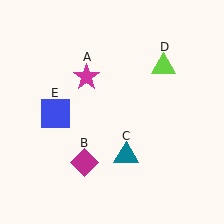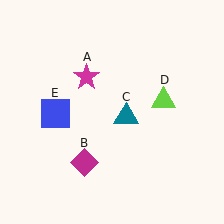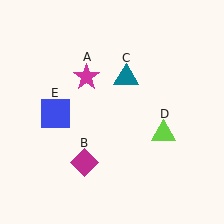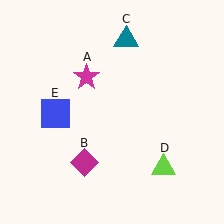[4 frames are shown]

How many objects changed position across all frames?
2 objects changed position: teal triangle (object C), lime triangle (object D).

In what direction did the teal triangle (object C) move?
The teal triangle (object C) moved up.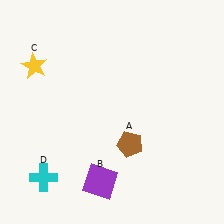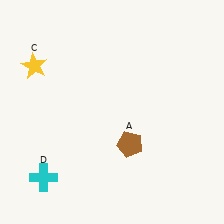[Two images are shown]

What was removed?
The purple square (B) was removed in Image 2.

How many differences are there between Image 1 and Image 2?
There is 1 difference between the two images.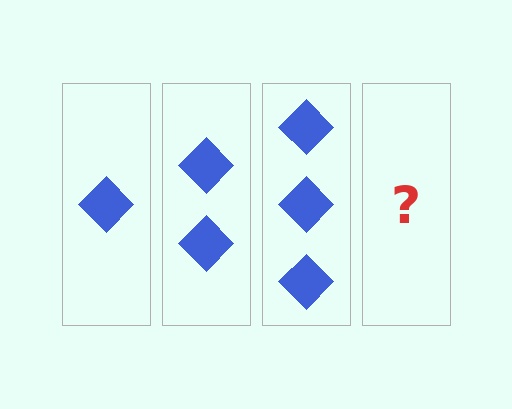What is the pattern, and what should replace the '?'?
The pattern is that each step adds one more diamond. The '?' should be 4 diamonds.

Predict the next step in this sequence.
The next step is 4 diamonds.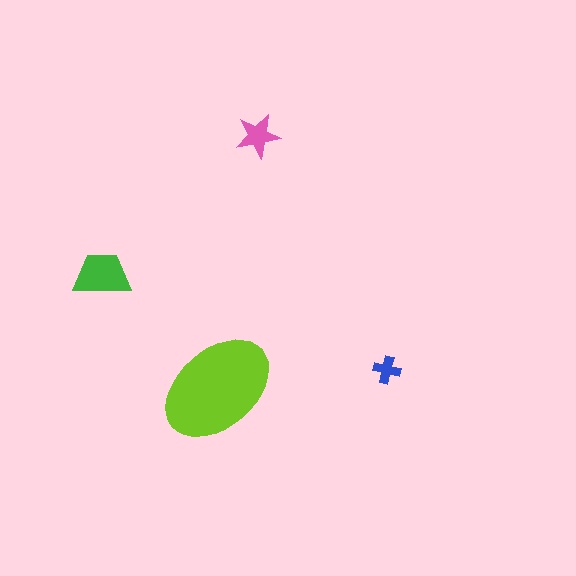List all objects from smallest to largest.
The blue cross, the pink star, the green trapezoid, the lime ellipse.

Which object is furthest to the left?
The green trapezoid is leftmost.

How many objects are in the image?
There are 4 objects in the image.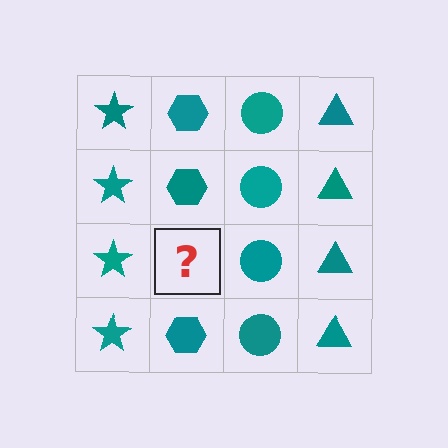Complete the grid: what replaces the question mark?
The question mark should be replaced with a teal hexagon.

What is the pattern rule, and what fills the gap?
The rule is that each column has a consistent shape. The gap should be filled with a teal hexagon.